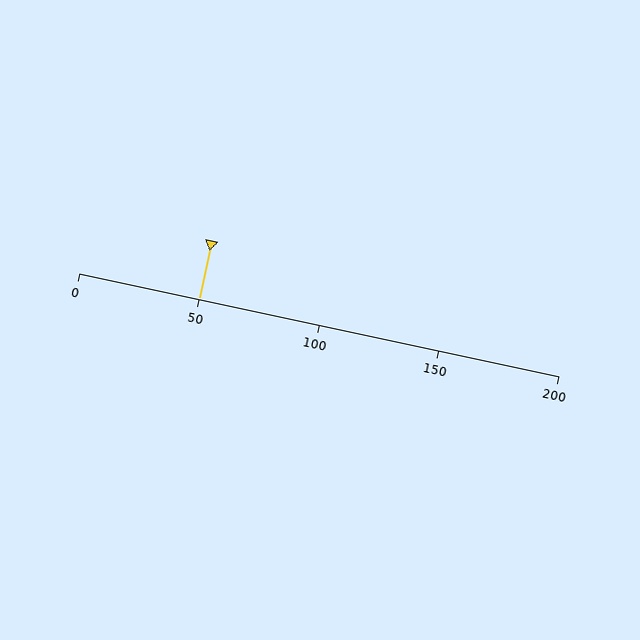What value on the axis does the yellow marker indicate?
The marker indicates approximately 50.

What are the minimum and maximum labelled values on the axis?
The axis runs from 0 to 200.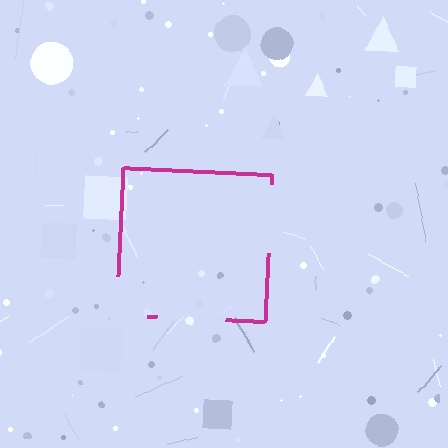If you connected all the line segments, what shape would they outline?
They would outline a square.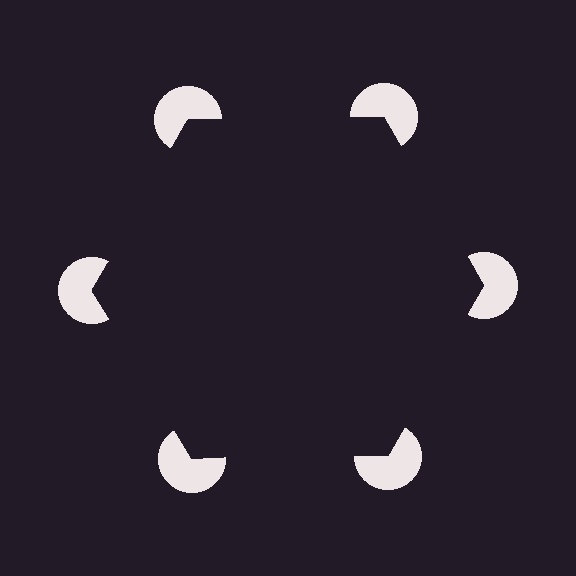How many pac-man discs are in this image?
There are 6 — one at each vertex of the illusory hexagon.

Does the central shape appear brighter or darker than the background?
It typically appears slightly darker than the background, even though no actual brightness change is drawn.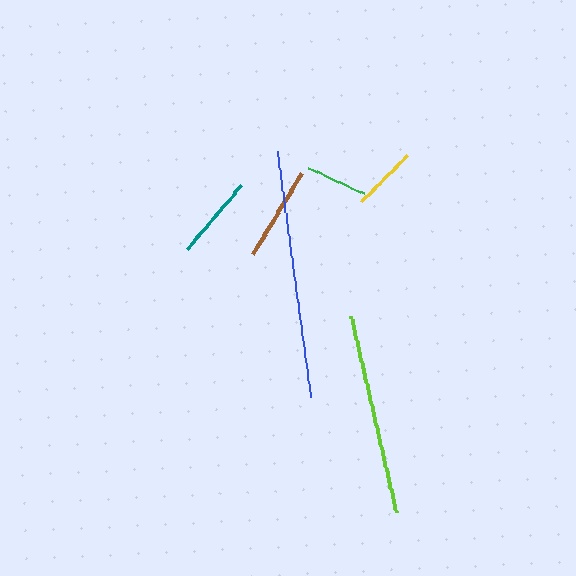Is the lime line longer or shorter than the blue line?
The blue line is longer than the lime line.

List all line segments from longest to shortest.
From longest to shortest: blue, lime, brown, teal, yellow, green.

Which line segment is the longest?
The blue line is the longest at approximately 248 pixels.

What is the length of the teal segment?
The teal segment is approximately 83 pixels long.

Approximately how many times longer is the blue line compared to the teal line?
The blue line is approximately 3.0 times the length of the teal line.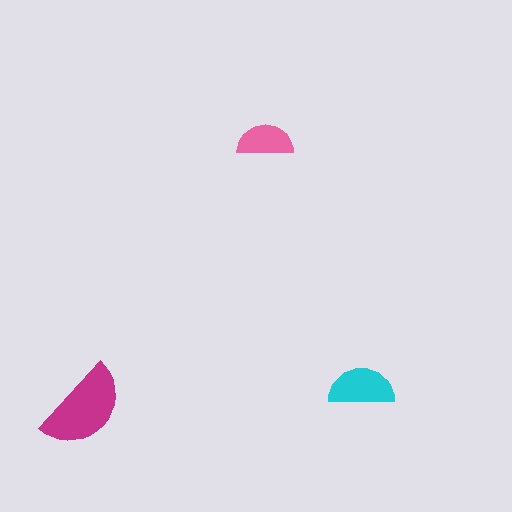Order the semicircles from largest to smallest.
the magenta one, the cyan one, the pink one.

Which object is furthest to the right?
The cyan semicircle is rightmost.